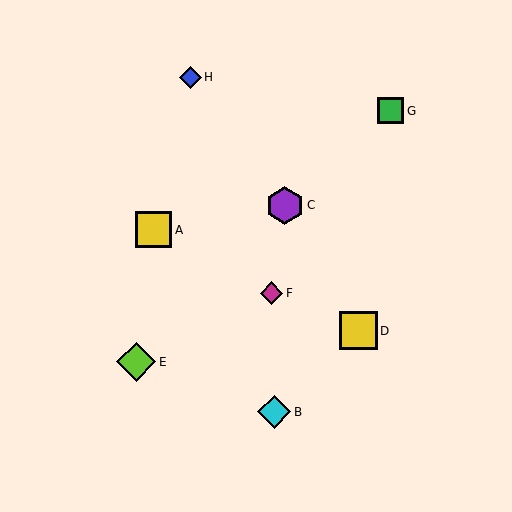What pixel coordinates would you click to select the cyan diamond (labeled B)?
Click at (274, 412) to select the cyan diamond B.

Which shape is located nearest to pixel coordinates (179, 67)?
The blue diamond (labeled H) at (190, 77) is nearest to that location.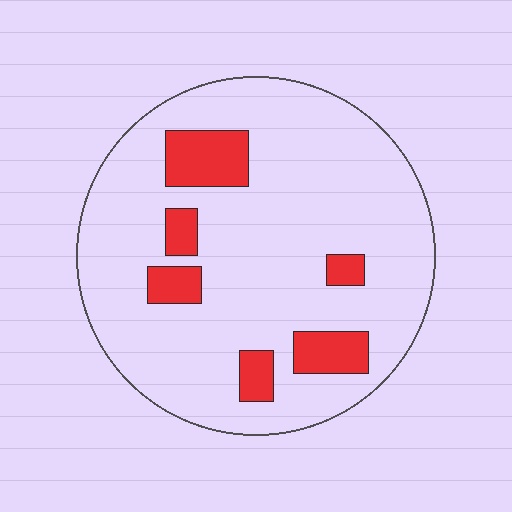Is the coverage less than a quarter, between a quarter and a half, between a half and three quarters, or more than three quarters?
Less than a quarter.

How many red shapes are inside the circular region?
6.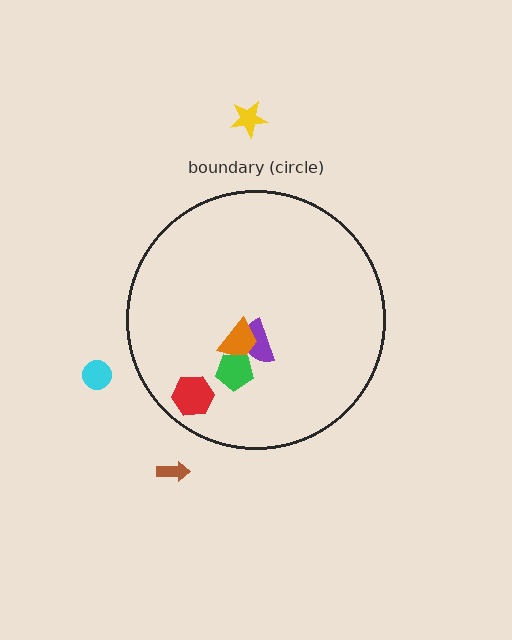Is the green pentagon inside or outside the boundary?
Inside.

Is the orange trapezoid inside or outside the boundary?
Inside.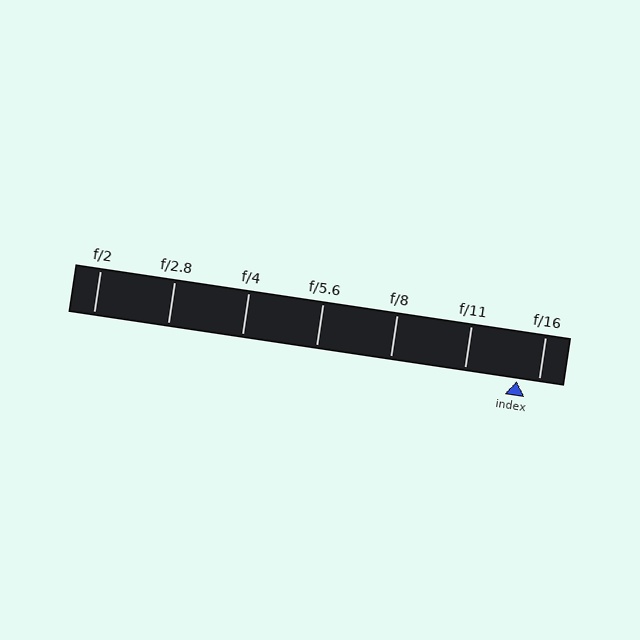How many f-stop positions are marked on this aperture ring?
There are 7 f-stop positions marked.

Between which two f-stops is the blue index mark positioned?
The index mark is between f/11 and f/16.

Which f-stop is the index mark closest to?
The index mark is closest to f/16.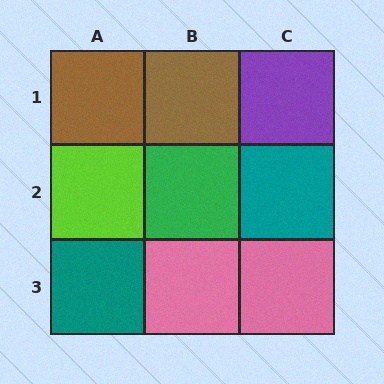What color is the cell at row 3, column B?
Pink.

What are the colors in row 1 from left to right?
Brown, brown, purple.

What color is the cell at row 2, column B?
Green.